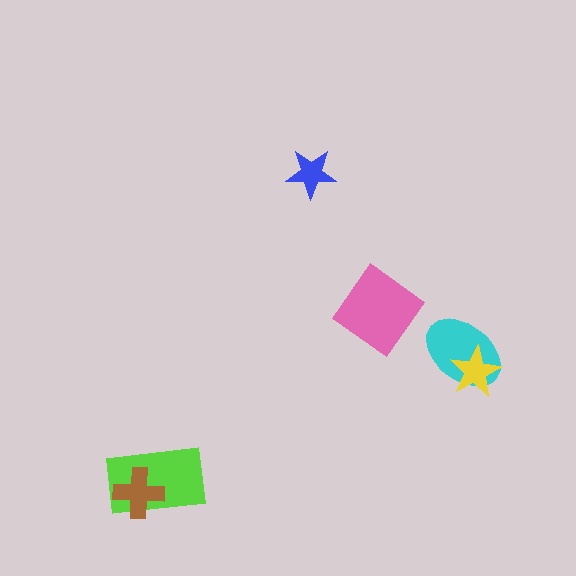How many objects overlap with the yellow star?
1 object overlaps with the yellow star.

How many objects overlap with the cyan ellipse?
1 object overlaps with the cyan ellipse.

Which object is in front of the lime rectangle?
The brown cross is in front of the lime rectangle.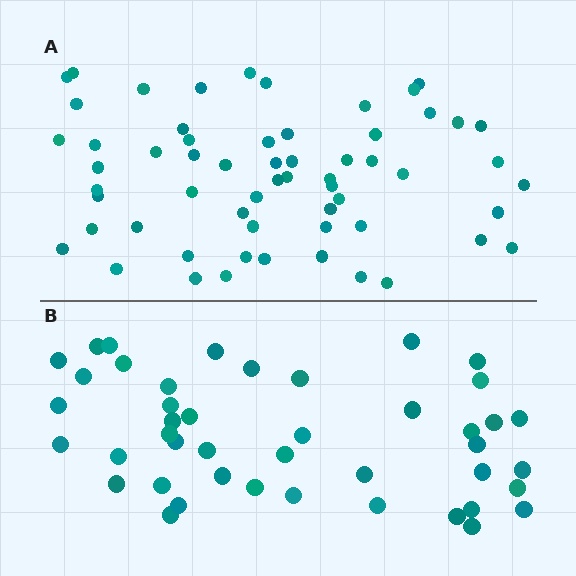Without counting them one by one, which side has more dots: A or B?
Region A (the top region) has more dots.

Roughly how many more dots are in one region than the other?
Region A has approximately 15 more dots than region B.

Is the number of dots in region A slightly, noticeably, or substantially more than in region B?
Region A has noticeably more, but not dramatically so. The ratio is roughly 1.4 to 1.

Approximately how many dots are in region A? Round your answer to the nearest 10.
About 60 dots.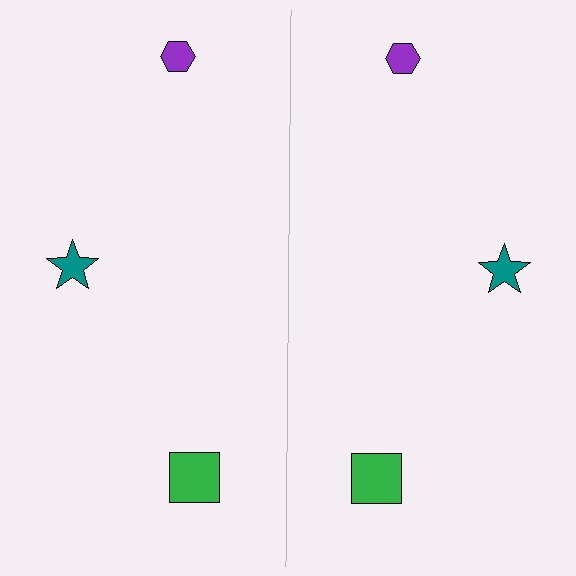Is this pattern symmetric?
Yes, this pattern has bilateral (reflection) symmetry.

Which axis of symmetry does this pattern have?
The pattern has a vertical axis of symmetry running through the center of the image.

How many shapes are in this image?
There are 6 shapes in this image.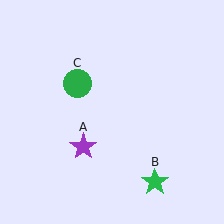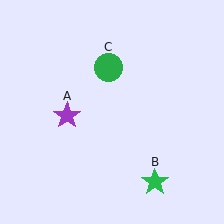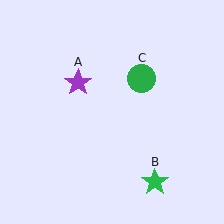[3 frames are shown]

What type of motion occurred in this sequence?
The purple star (object A), green circle (object C) rotated clockwise around the center of the scene.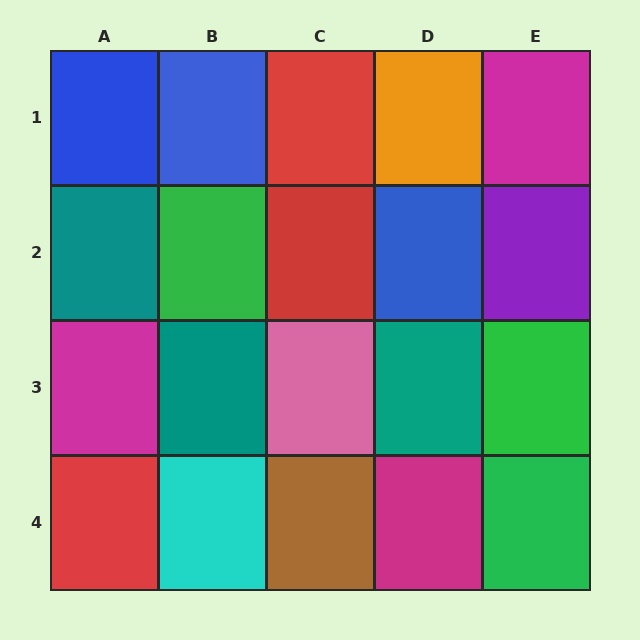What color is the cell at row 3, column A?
Magenta.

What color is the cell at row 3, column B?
Teal.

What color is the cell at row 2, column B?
Green.